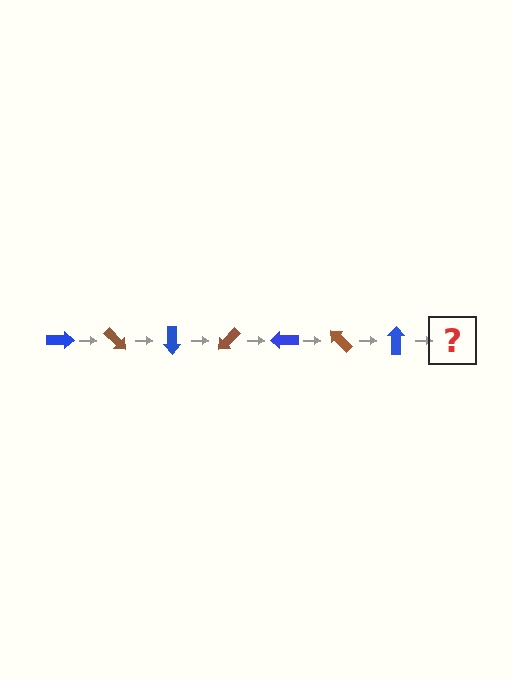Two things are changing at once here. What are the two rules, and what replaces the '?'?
The two rules are that it rotates 45 degrees each step and the color cycles through blue and brown. The '?' should be a brown arrow, rotated 315 degrees from the start.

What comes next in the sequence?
The next element should be a brown arrow, rotated 315 degrees from the start.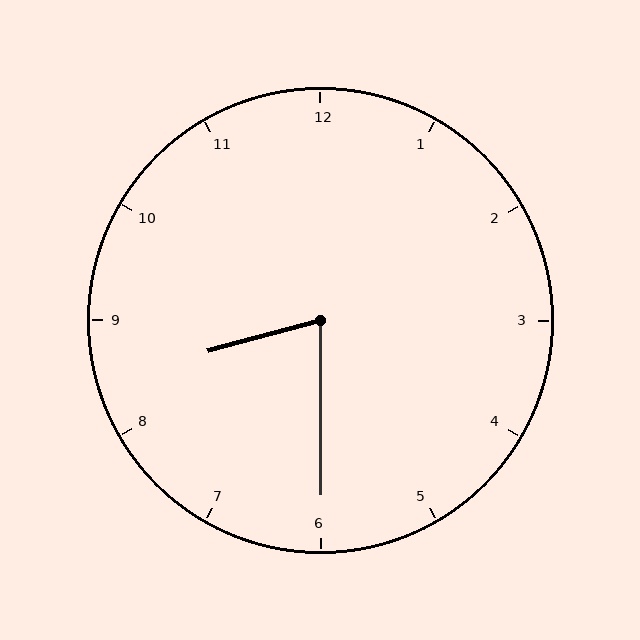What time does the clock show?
8:30.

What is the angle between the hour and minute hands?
Approximately 75 degrees.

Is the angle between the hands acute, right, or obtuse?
It is acute.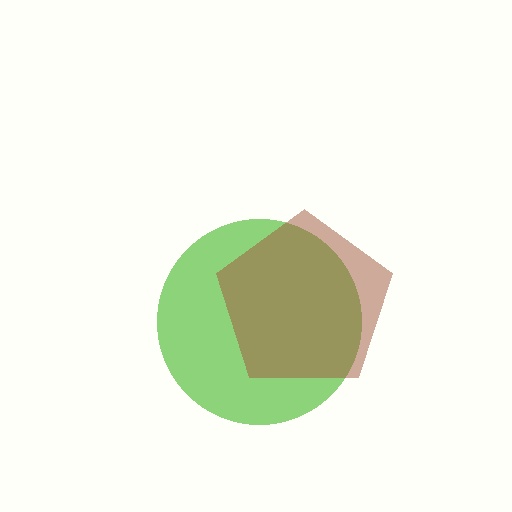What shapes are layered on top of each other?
The layered shapes are: a lime circle, a brown pentagon.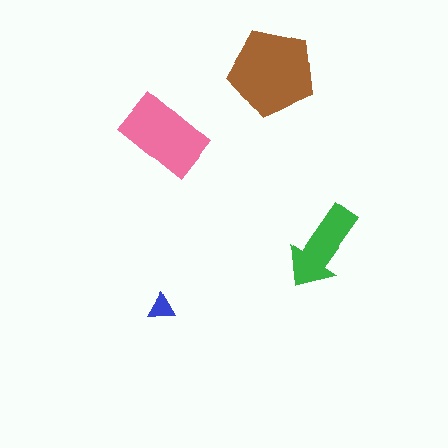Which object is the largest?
The brown pentagon.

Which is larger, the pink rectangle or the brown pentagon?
The brown pentagon.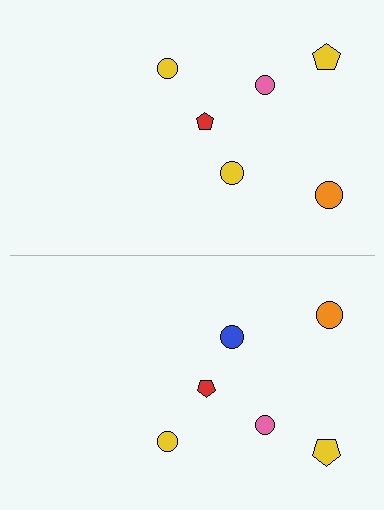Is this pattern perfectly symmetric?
No, the pattern is not perfectly symmetric. The blue circle on the bottom side breaks the symmetry — its mirror counterpart is yellow.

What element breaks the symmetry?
The blue circle on the bottom side breaks the symmetry — its mirror counterpart is yellow.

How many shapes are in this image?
There are 12 shapes in this image.